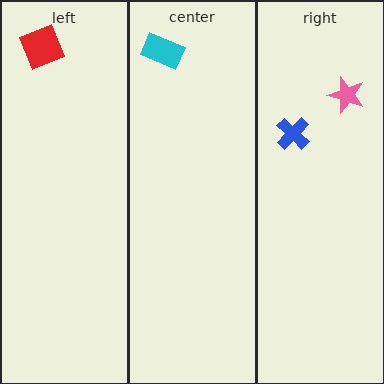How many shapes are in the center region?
1.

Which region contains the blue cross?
The right region.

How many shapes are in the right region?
2.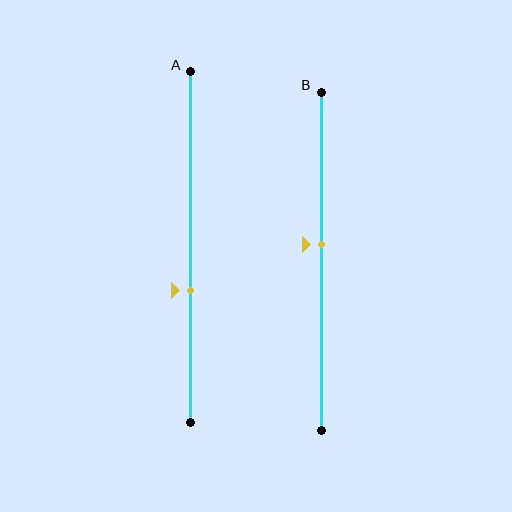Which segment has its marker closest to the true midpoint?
Segment B has its marker closest to the true midpoint.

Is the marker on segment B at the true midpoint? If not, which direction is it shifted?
No, the marker on segment B is shifted upward by about 5% of the segment length.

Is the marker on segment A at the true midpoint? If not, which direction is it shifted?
No, the marker on segment A is shifted downward by about 12% of the segment length.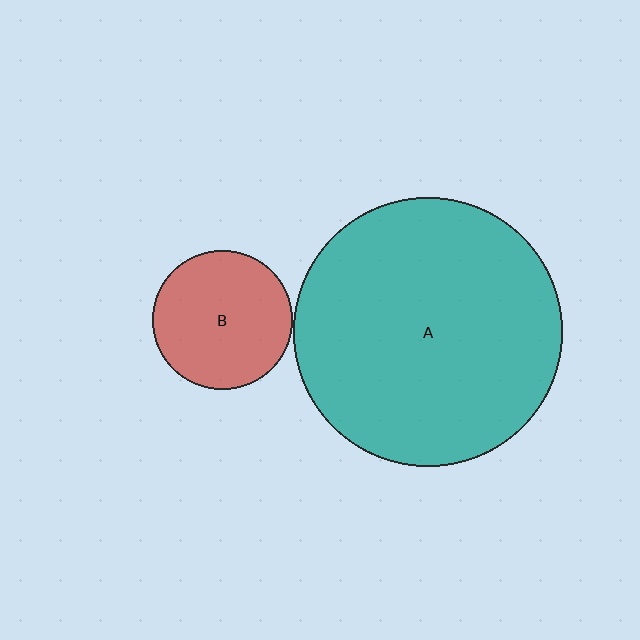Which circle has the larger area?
Circle A (teal).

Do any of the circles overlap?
No, none of the circles overlap.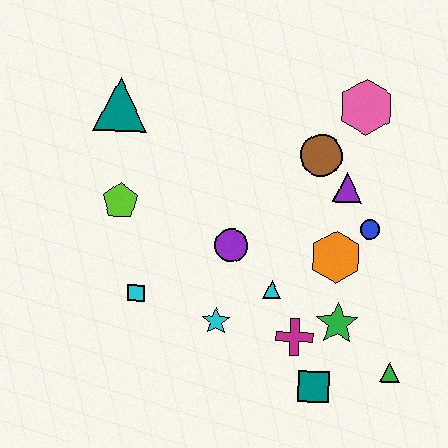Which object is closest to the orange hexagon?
The blue circle is closest to the orange hexagon.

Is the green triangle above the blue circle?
No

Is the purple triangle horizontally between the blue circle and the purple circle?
Yes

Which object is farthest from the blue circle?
The teal triangle is farthest from the blue circle.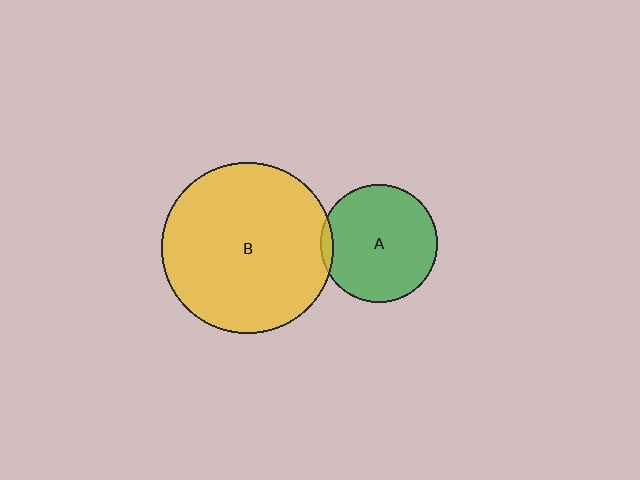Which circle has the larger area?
Circle B (yellow).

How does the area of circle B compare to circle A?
Approximately 2.1 times.